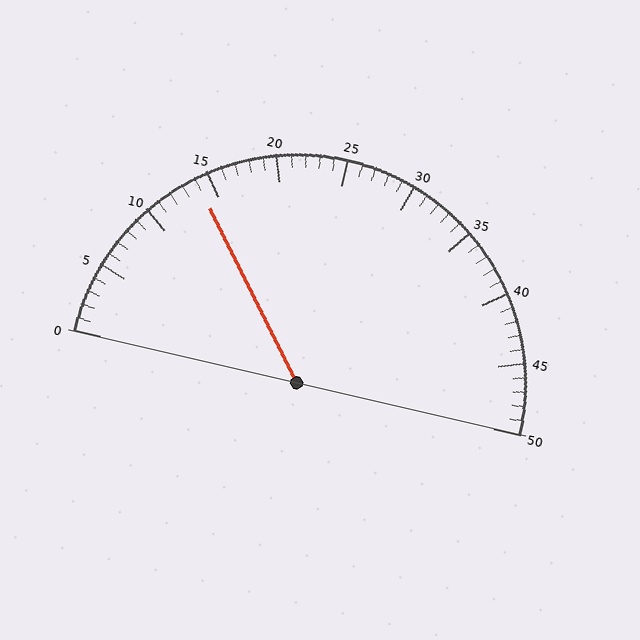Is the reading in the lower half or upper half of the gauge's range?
The reading is in the lower half of the range (0 to 50).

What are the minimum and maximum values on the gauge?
The gauge ranges from 0 to 50.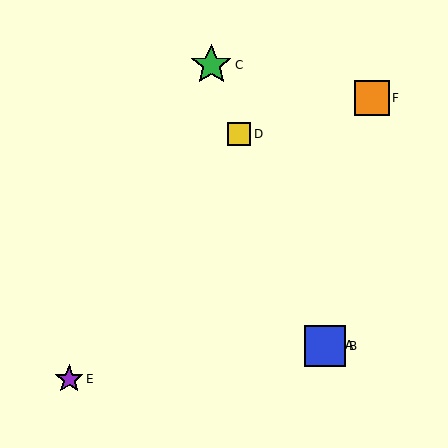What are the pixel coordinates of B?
Object B is at (325, 346).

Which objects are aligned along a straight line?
Objects A, B, C, D are aligned along a straight line.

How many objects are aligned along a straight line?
4 objects (A, B, C, D) are aligned along a straight line.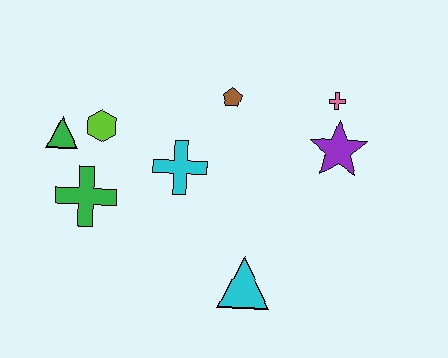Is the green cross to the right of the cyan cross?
No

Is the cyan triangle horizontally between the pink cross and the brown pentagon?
Yes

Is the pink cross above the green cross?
Yes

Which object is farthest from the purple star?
The green triangle is farthest from the purple star.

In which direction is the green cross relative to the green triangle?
The green cross is below the green triangle.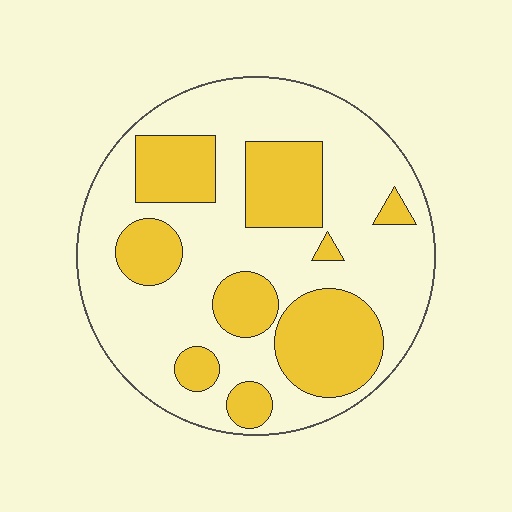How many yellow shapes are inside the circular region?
9.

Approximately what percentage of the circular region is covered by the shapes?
Approximately 35%.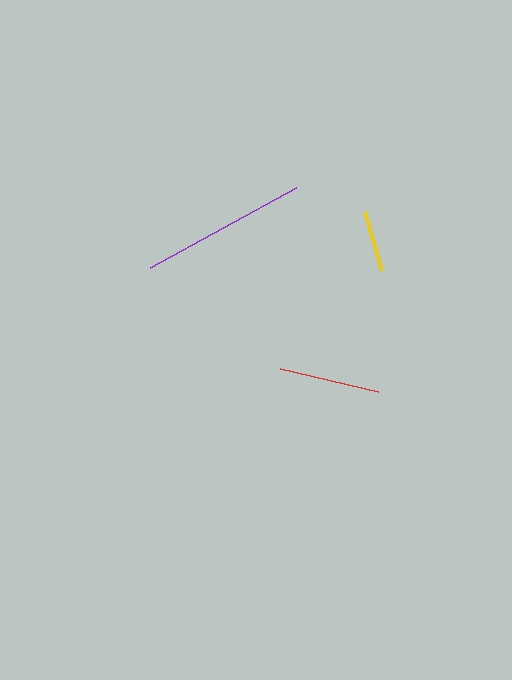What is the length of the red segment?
The red segment is approximately 101 pixels long.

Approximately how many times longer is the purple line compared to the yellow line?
The purple line is approximately 2.7 times the length of the yellow line.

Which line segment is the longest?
The purple line is the longest at approximately 166 pixels.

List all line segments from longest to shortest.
From longest to shortest: purple, red, yellow.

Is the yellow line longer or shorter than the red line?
The red line is longer than the yellow line.